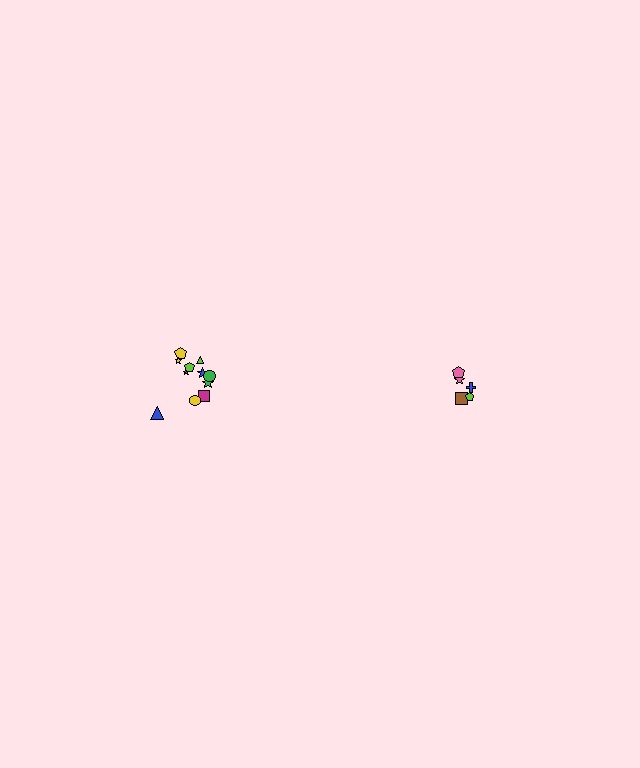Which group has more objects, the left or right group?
The left group.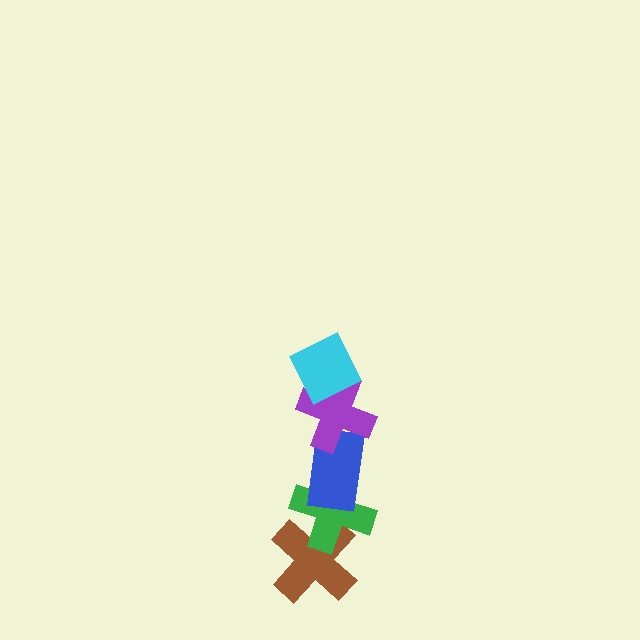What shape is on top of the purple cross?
The cyan diamond is on top of the purple cross.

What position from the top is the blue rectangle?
The blue rectangle is 3rd from the top.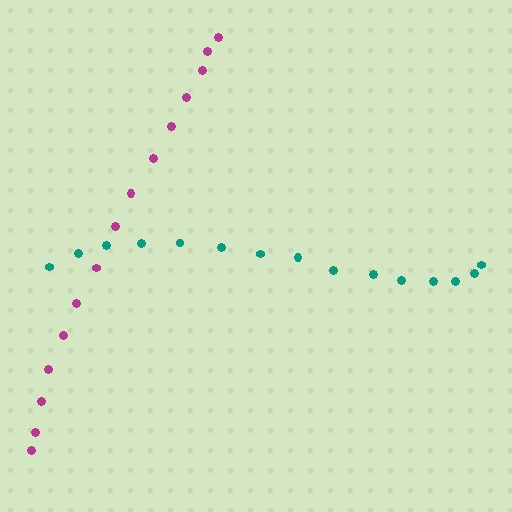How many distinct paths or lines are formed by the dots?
There are 2 distinct paths.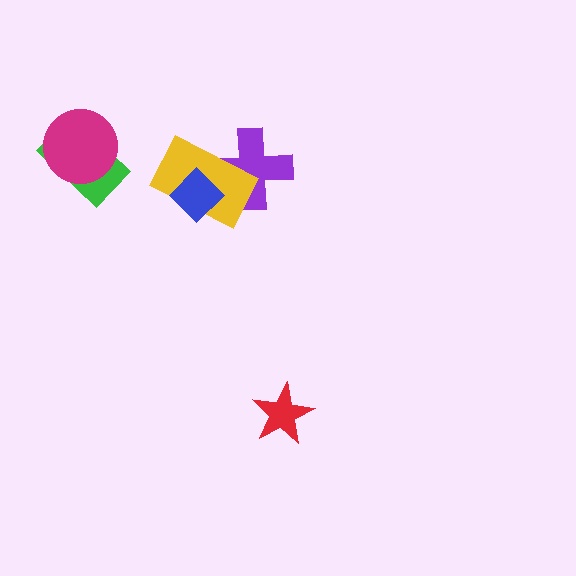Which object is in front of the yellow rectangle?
The blue diamond is in front of the yellow rectangle.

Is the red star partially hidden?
No, no other shape covers it.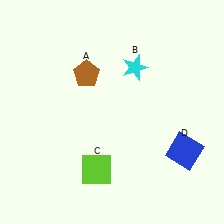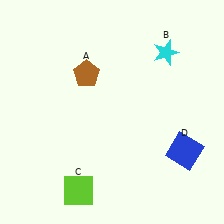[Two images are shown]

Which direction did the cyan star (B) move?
The cyan star (B) moved right.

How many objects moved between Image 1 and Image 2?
2 objects moved between the two images.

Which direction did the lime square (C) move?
The lime square (C) moved down.